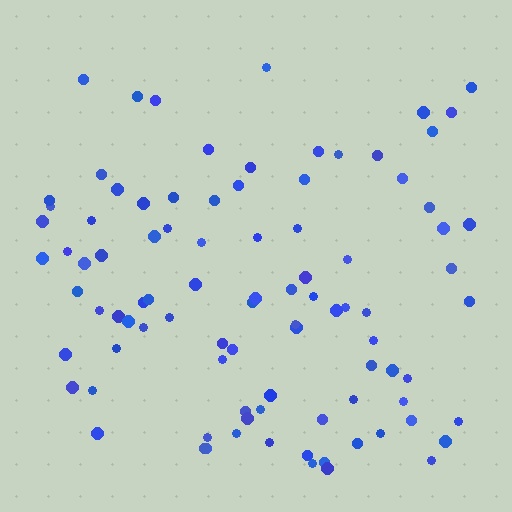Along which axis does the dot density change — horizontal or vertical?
Vertical.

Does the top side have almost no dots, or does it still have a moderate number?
Still a moderate number, just noticeably fewer than the bottom.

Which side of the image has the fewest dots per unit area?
The top.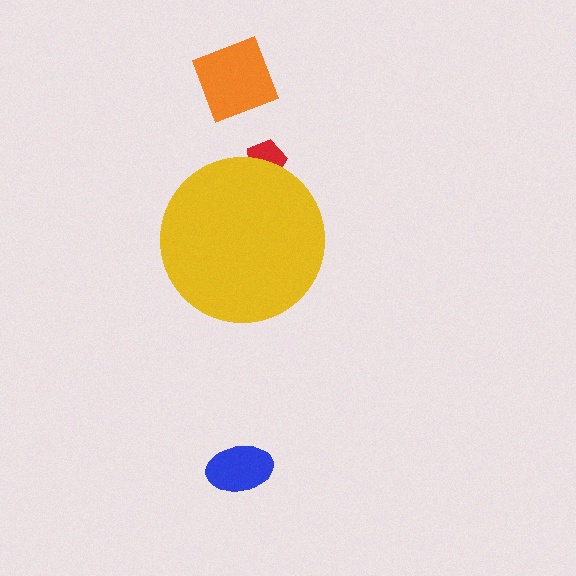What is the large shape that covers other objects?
A yellow circle.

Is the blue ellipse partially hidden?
No, the blue ellipse is fully visible.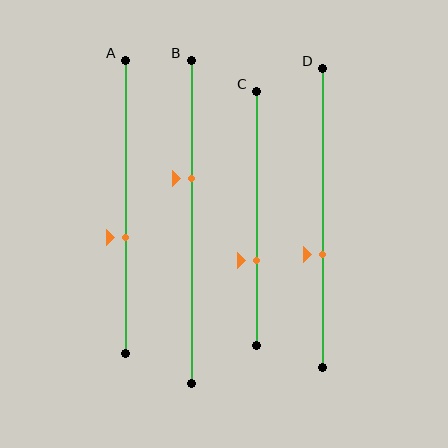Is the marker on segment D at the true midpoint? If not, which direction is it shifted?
No, the marker on segment D is shifted downward by about 12% of the segment length.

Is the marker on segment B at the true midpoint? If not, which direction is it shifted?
No, the marker on segment B is shifted upward by about 13% of the segment length.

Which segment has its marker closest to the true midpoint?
Segment A has its marker closest to the true midpoint.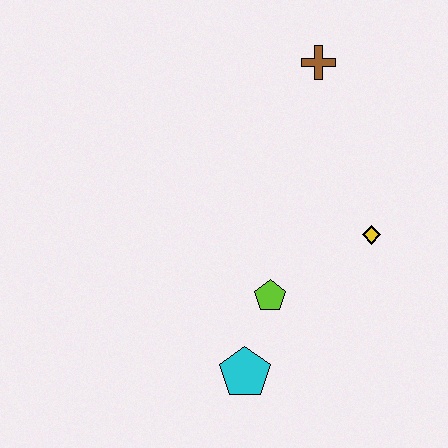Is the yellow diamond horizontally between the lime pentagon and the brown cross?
No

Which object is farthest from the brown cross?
The cyan pentagon is farthest from the brown cross.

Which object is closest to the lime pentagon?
The cyan pentagon is closest to the lime pentagon.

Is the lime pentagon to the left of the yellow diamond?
Yes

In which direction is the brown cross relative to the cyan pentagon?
The brown cross is above the cyan pentagon.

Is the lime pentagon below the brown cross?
Yes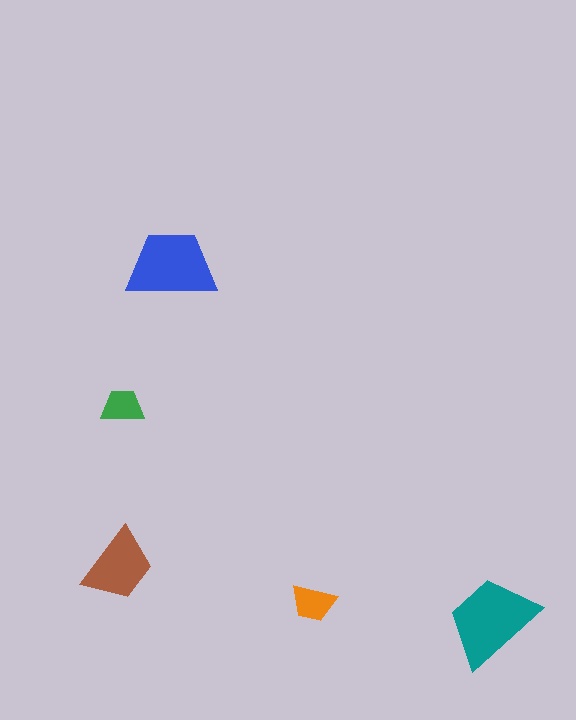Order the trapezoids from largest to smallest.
the teal one, the blue one, the brown one, the orange one, the green one.